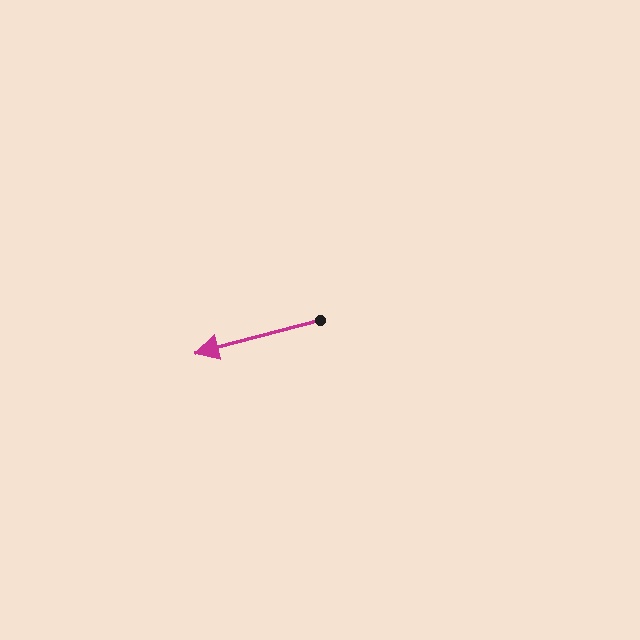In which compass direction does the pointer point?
West.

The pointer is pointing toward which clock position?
Roughly 9 o'clock.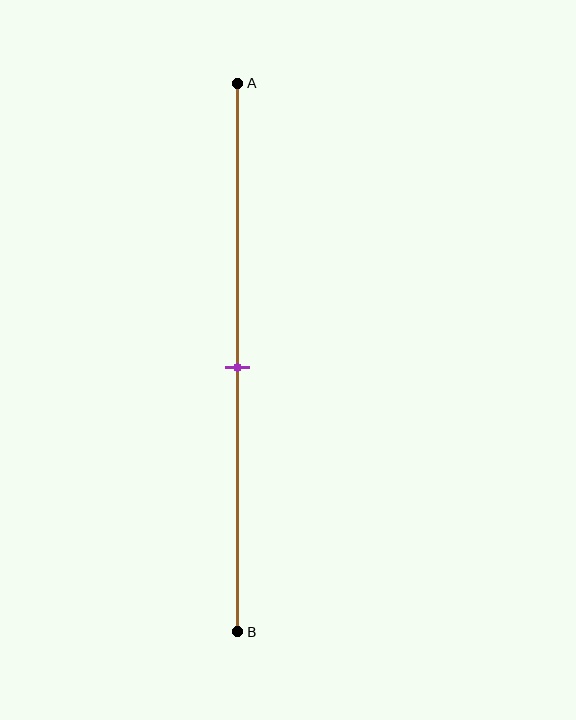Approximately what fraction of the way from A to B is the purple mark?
The purple mark is approximately 50% of the way from A to B.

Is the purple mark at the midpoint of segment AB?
Yes, the mark is approximately at the midpoint.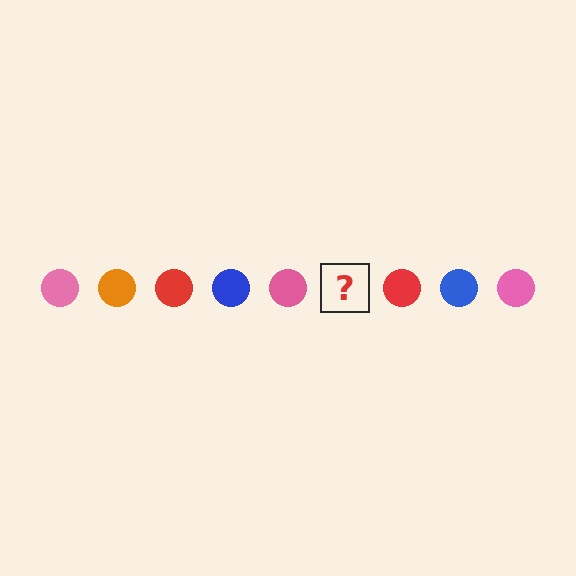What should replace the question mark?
The question mark should be replaced with an orange circle.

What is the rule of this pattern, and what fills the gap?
The rule is that the pattern cycles through pink, orange, red, blue circles. The gap should be filled with an orange circle.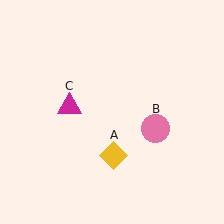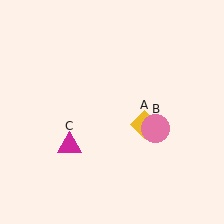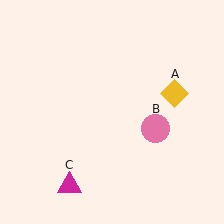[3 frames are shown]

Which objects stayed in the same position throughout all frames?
Pink circle (object B) remained stationary.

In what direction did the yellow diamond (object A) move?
The yellow diamond (object A) moved up and to the right.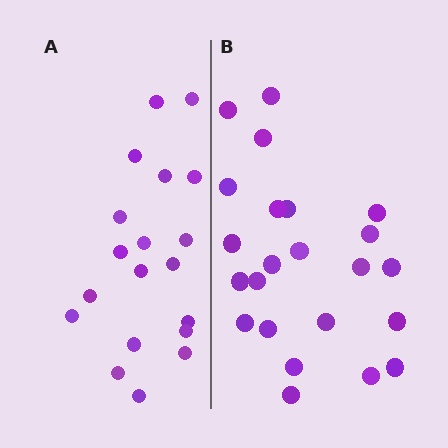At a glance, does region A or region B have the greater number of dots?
Region B (the right region) has more dots.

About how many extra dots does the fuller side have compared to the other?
Region B has about 4 more dots than region A.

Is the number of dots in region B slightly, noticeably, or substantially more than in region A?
Region B has only slightly more — the two regions are fairly close. The ratio is roughly 1.2 to 1.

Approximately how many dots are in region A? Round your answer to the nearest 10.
About 20 dots. (The exact count is 19, which rounds to 20.)